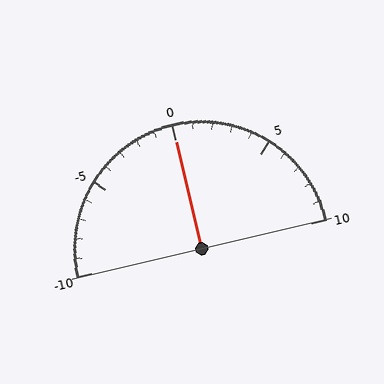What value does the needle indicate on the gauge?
The needle indicates approximately 0.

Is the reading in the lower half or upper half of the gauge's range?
The reading is in the upper half of the range (-10 to 10).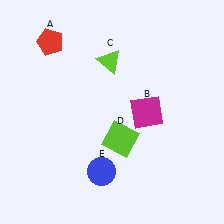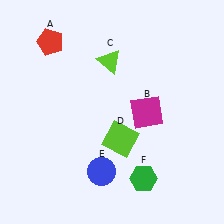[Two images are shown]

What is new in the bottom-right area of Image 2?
A green hexagon (F) was added in the bottom-right area of Image 2.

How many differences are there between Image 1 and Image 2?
There is 1 difference between the two images.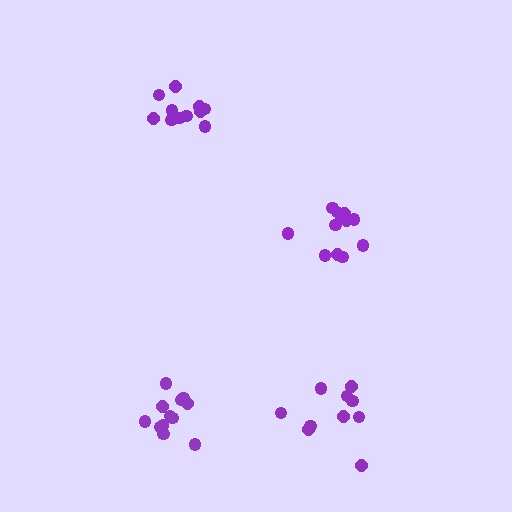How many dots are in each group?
Group 1: 12 dots, Group 2: 11 dots, Group 3: 12 dots, Group 4: 10 dots (45 total).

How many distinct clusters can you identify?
There are 4 distinct clusters.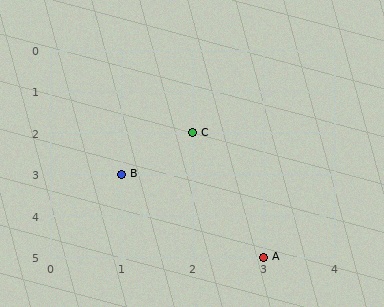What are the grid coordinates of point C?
Point C is at grid coordinates (2, 2).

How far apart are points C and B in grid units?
Points C and B are 1 column and 1 row apart (about 1.4 grid units diagonally).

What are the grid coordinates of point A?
Point A is at grid coordinates (3, 5).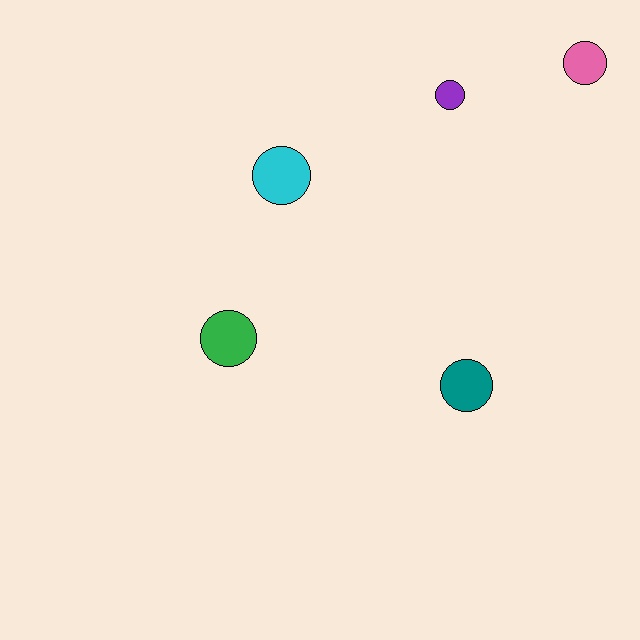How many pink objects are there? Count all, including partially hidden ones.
There is 1 pink object.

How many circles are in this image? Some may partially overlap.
There are 5 circles.